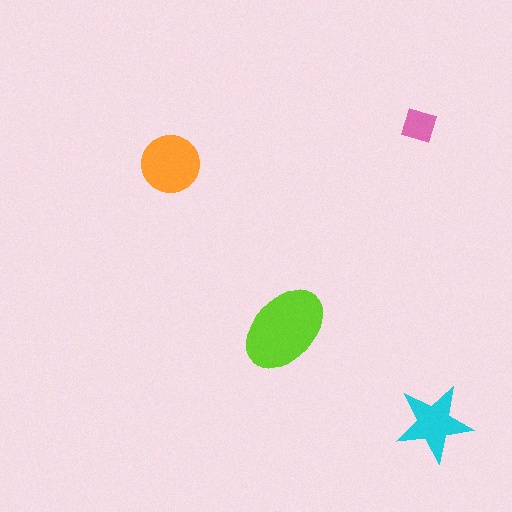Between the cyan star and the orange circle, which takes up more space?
The orange circle.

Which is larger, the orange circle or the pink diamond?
The orange circle.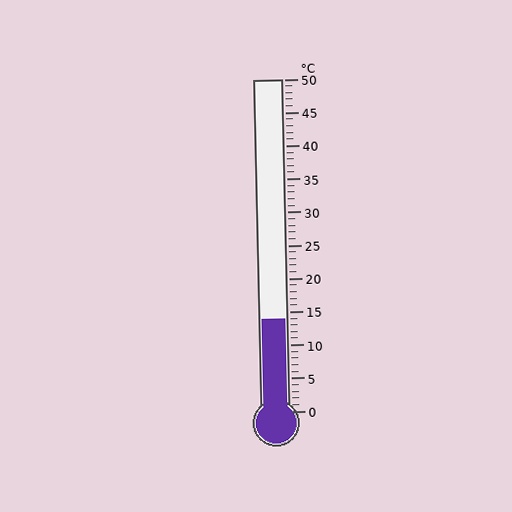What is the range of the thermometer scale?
The thermometer scale ranges from 0°C to 50°C.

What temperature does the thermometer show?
The thermometer shows approximately 14°C.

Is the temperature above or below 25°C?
The temperature is below 25°C.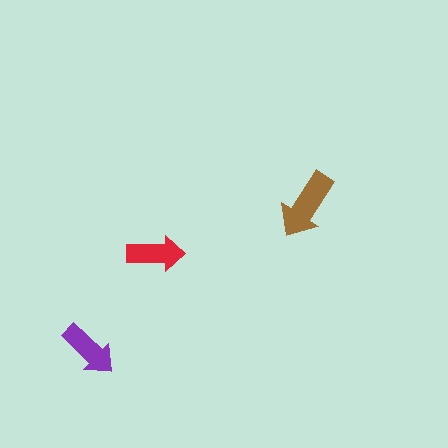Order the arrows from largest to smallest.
the brown one, the purple one, the red one.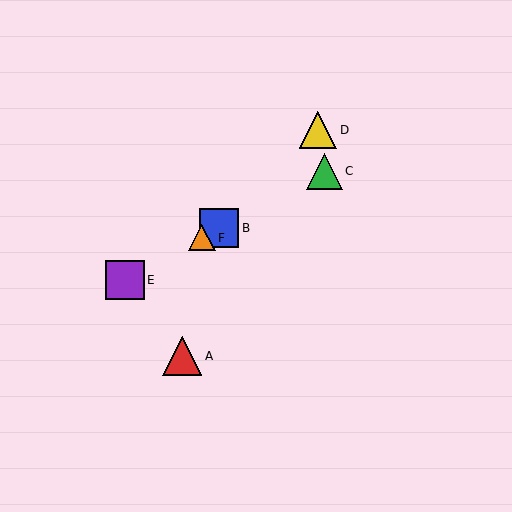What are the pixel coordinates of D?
Object D is at (318, 130).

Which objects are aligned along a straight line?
Objects B, C, E, F are aligned along a straight line.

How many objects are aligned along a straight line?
4 objects (B, C, E, F) are aligned along a straight line.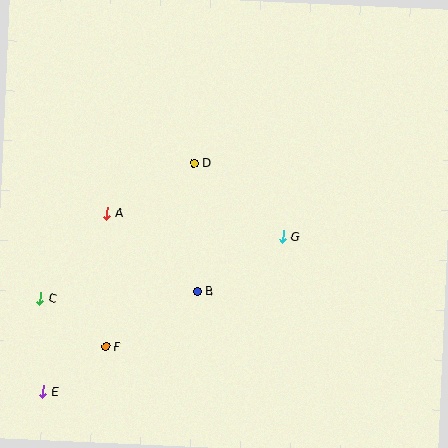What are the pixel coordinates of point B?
Point B is at (197, 291).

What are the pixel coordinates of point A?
Point A is at (107, 213).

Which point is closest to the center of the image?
Point G at (283, 236) is closest to the center.